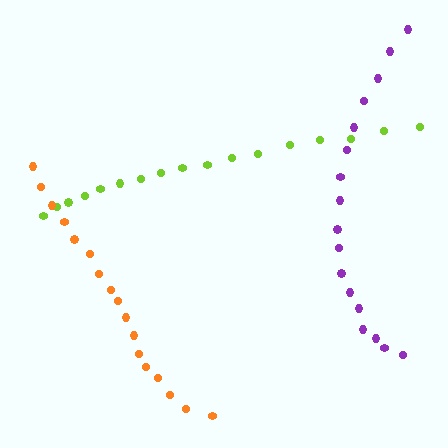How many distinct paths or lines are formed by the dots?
There are 3 distinct paths.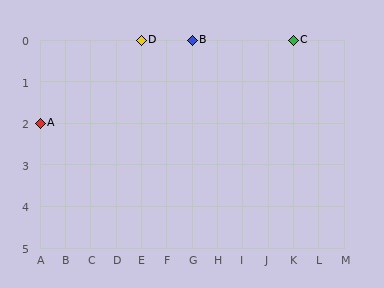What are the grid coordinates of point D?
Point D is at grid coordinates (E, 0).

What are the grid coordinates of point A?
Point A is at grid coordinates (A, 2).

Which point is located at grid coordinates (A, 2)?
Point A is at (A, 2).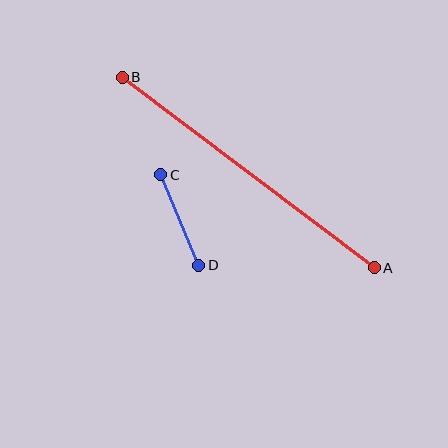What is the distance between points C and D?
The distance is approximately 98 pixels.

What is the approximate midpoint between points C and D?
The midpoint is at approximately (180, 220) pixels.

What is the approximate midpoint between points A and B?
The midpoint is at approximately (248, 172) pixels.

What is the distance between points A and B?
The distance is approximately 316 pixels.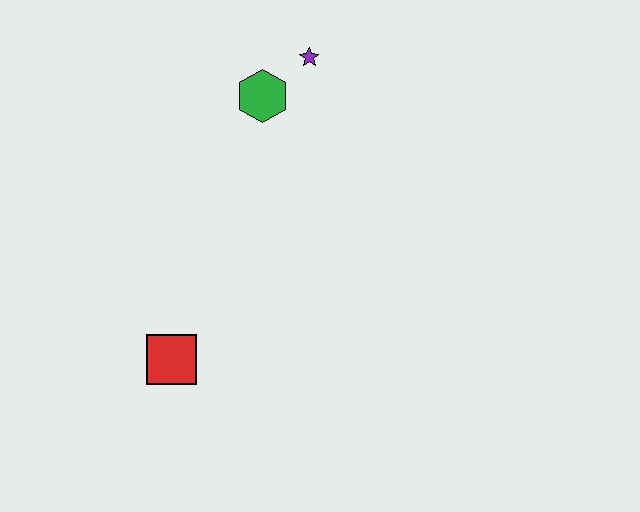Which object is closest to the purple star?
The green hexagon is closest to the purple star.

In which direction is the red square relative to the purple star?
The red square is below the purple star.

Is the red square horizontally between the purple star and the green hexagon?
No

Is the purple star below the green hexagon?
No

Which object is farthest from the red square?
The purple star is farthest from the red square.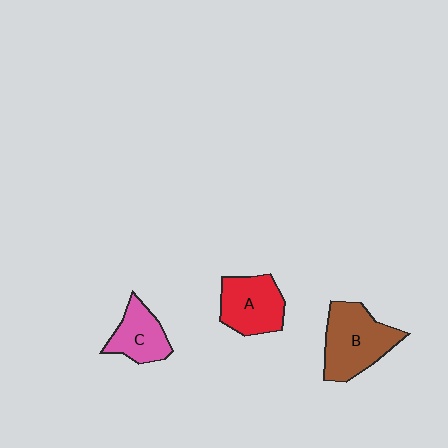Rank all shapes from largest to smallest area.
From largest to smallest: B (brown), A (red), C (pink).